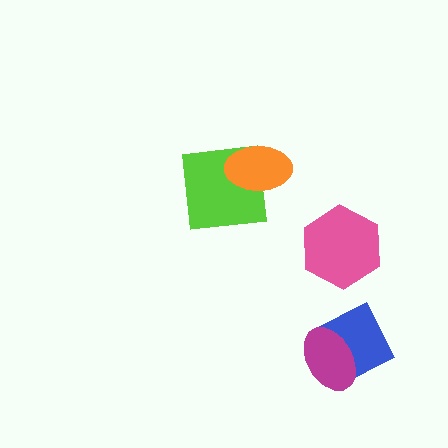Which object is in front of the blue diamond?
The magenta ellipse is in front of the blue diamond.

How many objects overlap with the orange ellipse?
1 object overlaps with the orange ellipse.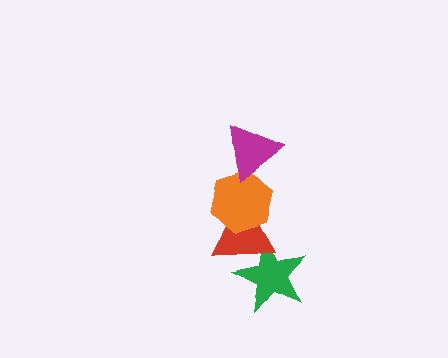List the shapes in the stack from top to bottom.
From top to bottom: the magenta triangle, the orange hexagon, the red triangle, the green star.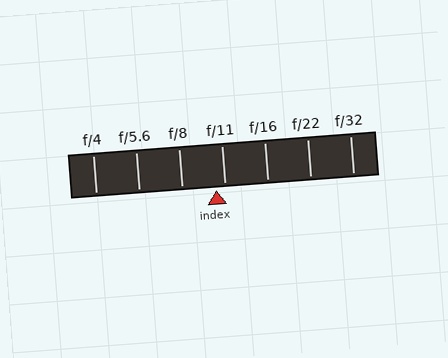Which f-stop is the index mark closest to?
The index mark is closest to f/11.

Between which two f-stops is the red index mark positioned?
The index mark is between f/8 and f/11.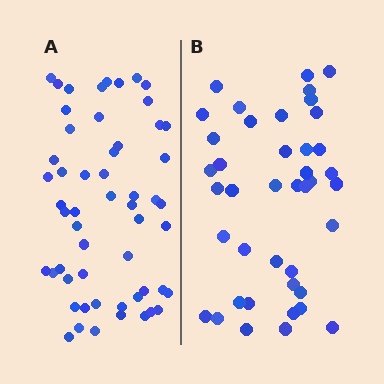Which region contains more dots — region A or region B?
Region A (the left region) has more dots.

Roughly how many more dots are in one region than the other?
Region A has approximately 15 more dots than region B.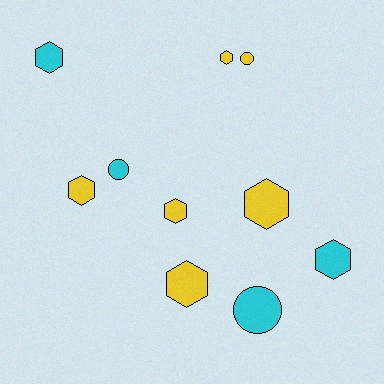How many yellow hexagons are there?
There are 5 yellow hexagons.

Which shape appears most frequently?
Hexagon, with 7 objects.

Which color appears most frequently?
Yellow, with 6 objects.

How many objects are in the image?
There are 10 objects.